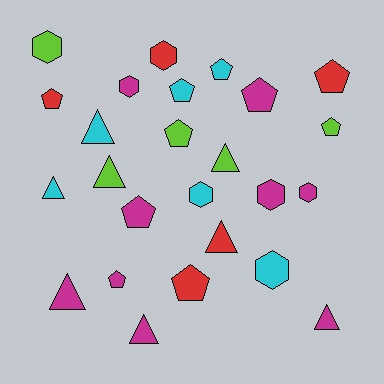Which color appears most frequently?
Magenta, with 9 objects.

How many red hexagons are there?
There is 1 red hexagon.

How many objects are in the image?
There are 25 objects.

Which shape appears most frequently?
Pentagon, with 10 objects.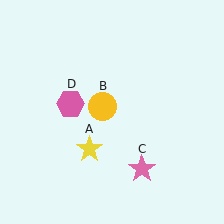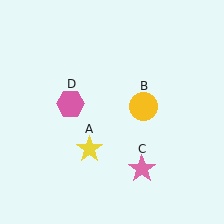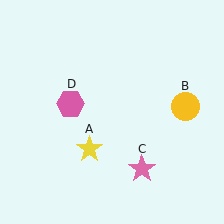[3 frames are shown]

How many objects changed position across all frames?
1 object changed position: yellow circle (object B).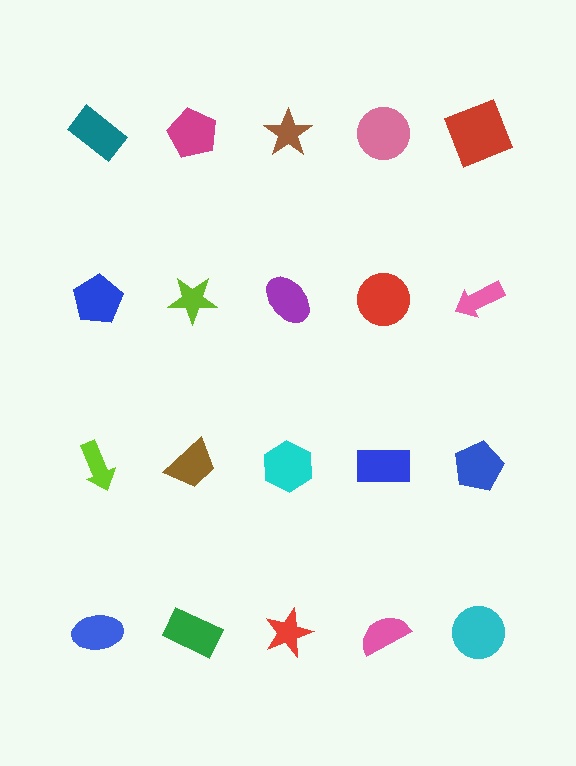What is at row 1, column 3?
A brown star.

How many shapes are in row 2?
5 shapes.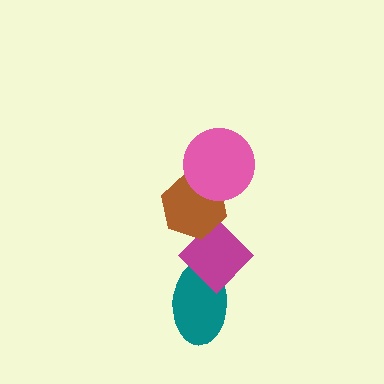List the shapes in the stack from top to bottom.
From top to bottom: the pink circle, the brown hexagon, the magenta diamond, the teal ellipse.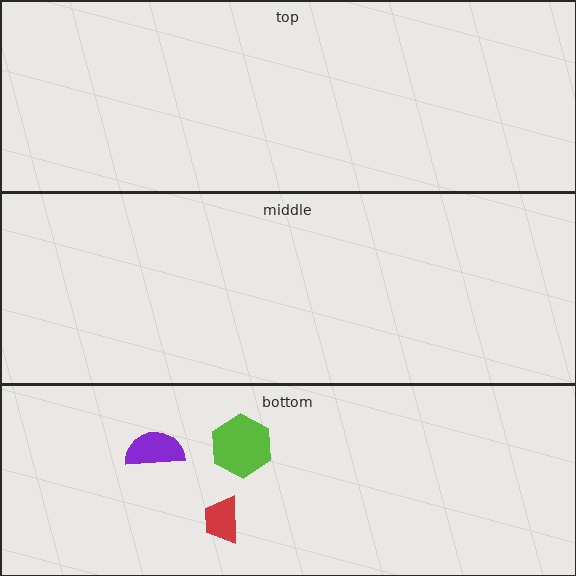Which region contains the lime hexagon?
The bottom region.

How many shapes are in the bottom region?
3.